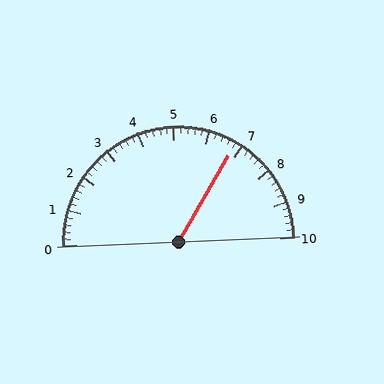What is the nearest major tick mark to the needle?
The nearest major tick mark is 7.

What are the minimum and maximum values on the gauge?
The gauge ranges from 0 to 10.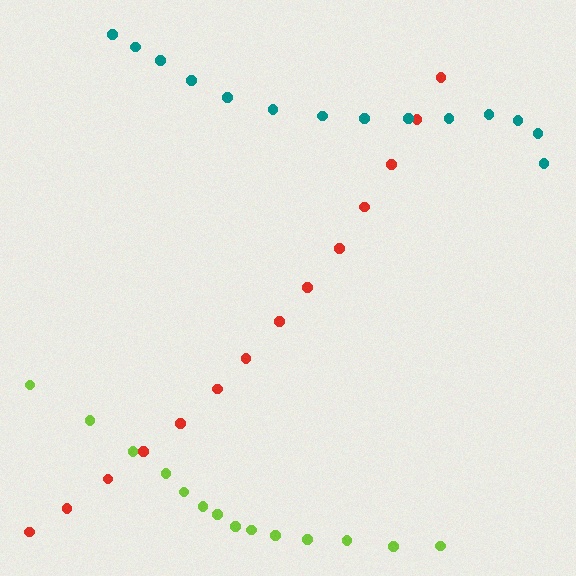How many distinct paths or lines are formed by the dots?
There are 3 distinct paths.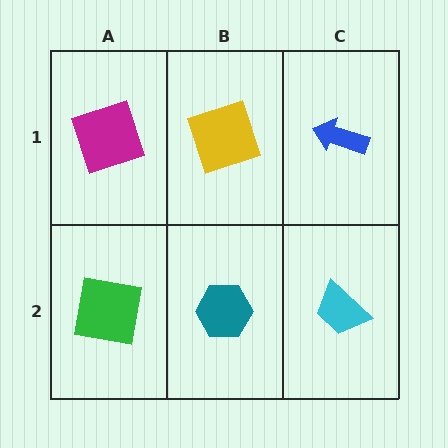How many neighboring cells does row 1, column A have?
2.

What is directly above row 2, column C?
A blue arrow.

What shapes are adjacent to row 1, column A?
A green square (row 2, column A), a yellow square (row 1, column B).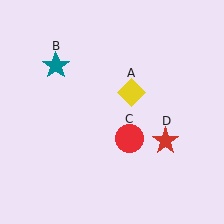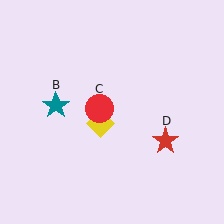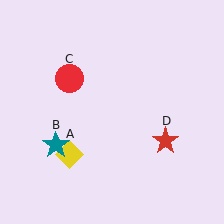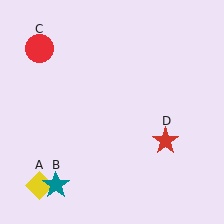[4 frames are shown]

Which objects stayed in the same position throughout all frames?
Red star (object D) remained stationary.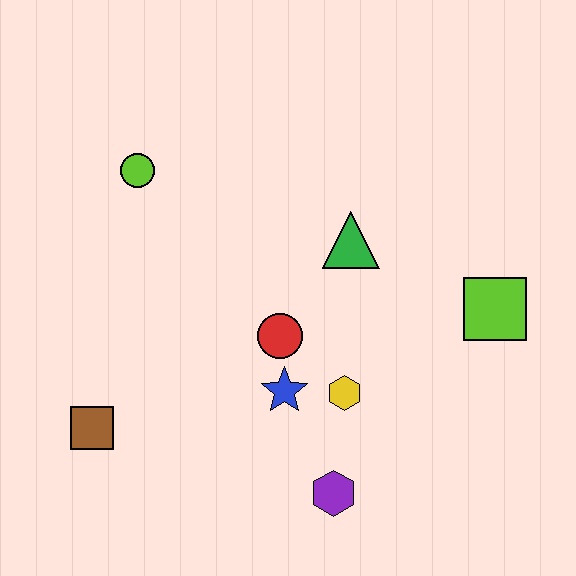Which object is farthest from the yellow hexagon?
The lime circle is farthest from the yellow hexagon.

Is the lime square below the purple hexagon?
No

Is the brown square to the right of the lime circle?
No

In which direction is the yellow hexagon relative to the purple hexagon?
The yellow hexagon is above the purple hexagon.